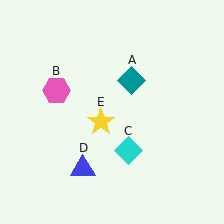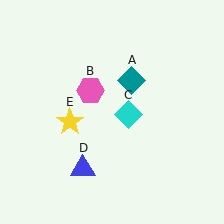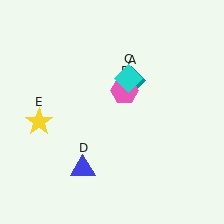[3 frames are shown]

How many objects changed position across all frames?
3 objects changed position: pink hexagon (object B), cyan diamond (object C), yellow star (object E).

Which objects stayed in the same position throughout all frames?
Teal diamond (object A) and blue triangle (object D) remained stationary.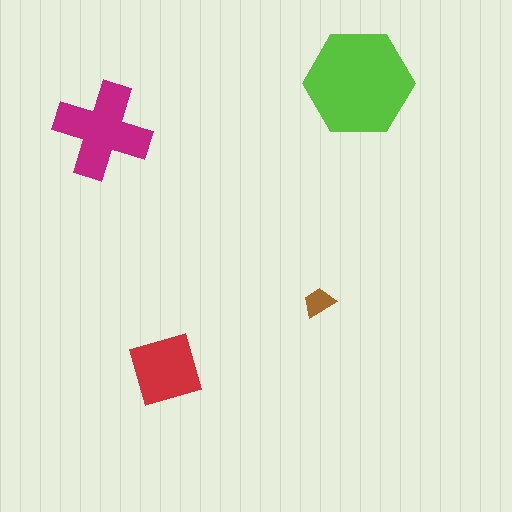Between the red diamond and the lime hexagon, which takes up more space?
The lime hexagon.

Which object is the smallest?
The brown trapezoid.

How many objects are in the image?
There are 4 objects in the image.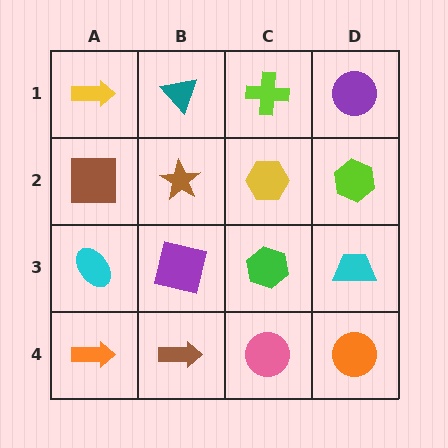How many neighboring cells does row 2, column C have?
4.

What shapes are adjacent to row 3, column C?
A yellow hexagon (row 2, column C), a pink circle (row 4, column C), a purple square (row 3, column B), a cyan trapezoid (row 3, column D).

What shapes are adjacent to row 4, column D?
A cyan trapezoid (row 3, column D), a pink circle (row 4, column C).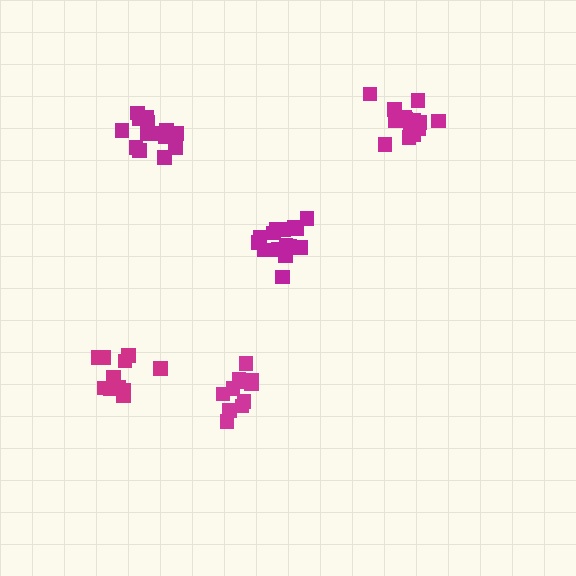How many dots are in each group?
Group 1: 14 dots, Group 2: 11 dots, Group 3: 15 dots, Group 4: 16 dots, Group 5: 11 dots (67 total).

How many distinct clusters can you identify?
There are 5 distinct clusters.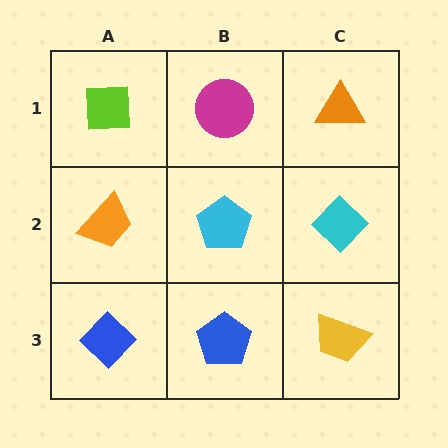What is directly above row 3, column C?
A cyan diamond.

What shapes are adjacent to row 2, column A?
A lime square (row 1, column A), a blue diamond (row 3, column A), a cyan pentagon (row 2, column B).